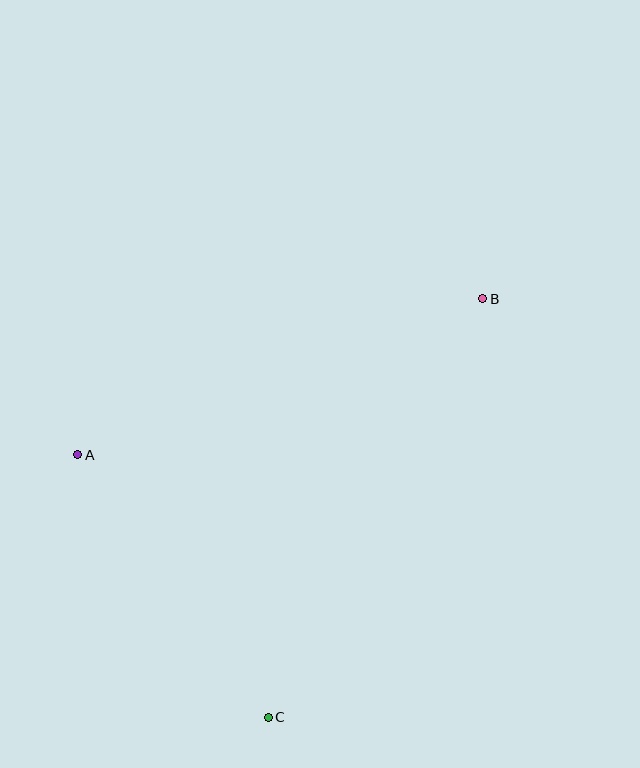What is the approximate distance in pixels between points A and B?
The distance between A and B is approximately 434 pixels.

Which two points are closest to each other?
Points A and C are closest to each other.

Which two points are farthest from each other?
Points B and C are farthest from each other.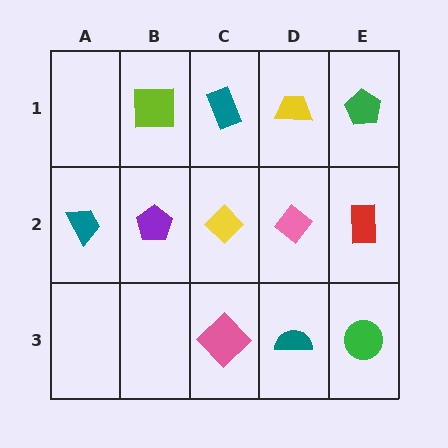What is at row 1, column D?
A yellow trapezoid.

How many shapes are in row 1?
4 shapes.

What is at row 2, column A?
A teal trapezoid.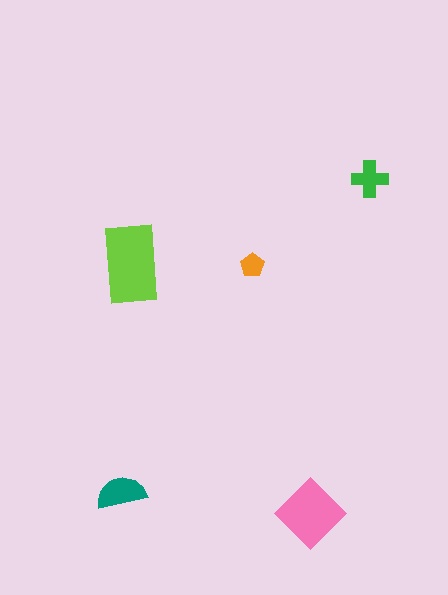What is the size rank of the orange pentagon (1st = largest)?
5th.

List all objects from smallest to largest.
The orange pentagon, the green cross, the teal semicircle, the pink diamond, the lime rectangle.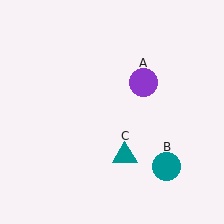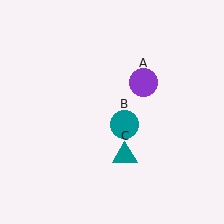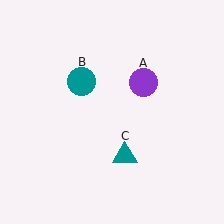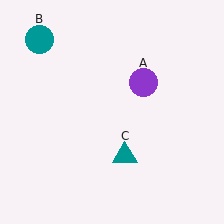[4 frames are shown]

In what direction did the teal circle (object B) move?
The teal circle (object B) moved up and to the left.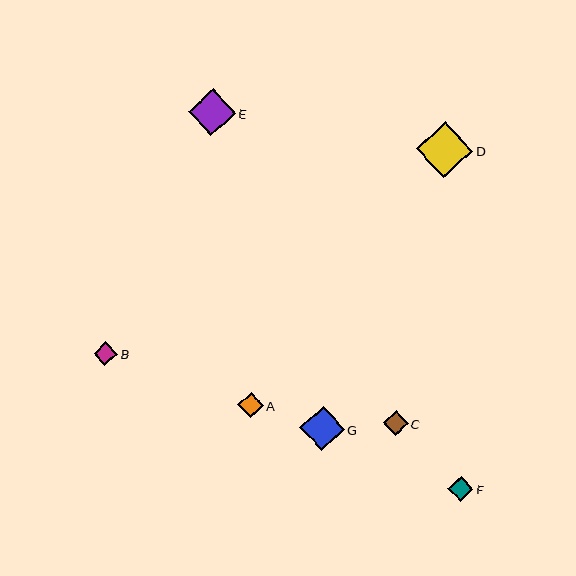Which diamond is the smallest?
Diamond B is the smallest with a size of approximately 23 pixels.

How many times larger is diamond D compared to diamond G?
Diamond D is approximately 1.2 times the size of diamond G.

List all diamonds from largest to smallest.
From largest to smallest: D, E, G, A, F, C, B.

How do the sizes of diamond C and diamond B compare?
Diamond C and diamond B are approximately the same size.